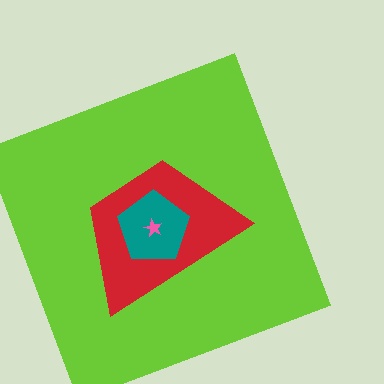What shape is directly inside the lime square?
The red trapezoid.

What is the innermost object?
The pink star.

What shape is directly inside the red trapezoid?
The teal pentagon.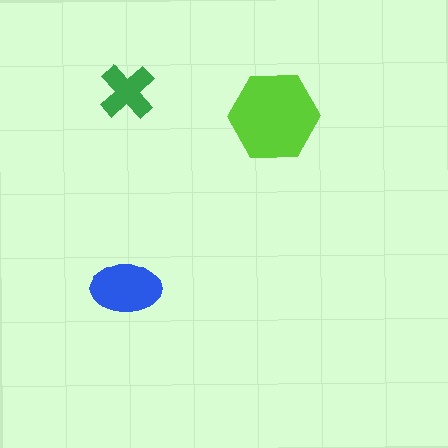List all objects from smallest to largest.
The green cross, the blue ellipse, the lime hexagon.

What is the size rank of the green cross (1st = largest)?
3rd.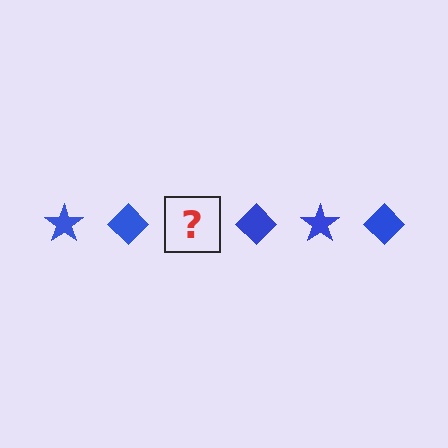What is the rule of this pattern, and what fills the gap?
The rule is that the pattern cycles through star, diamond shapes in blue. The gap should be filled with a blue star.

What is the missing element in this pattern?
The missing element is a blue star.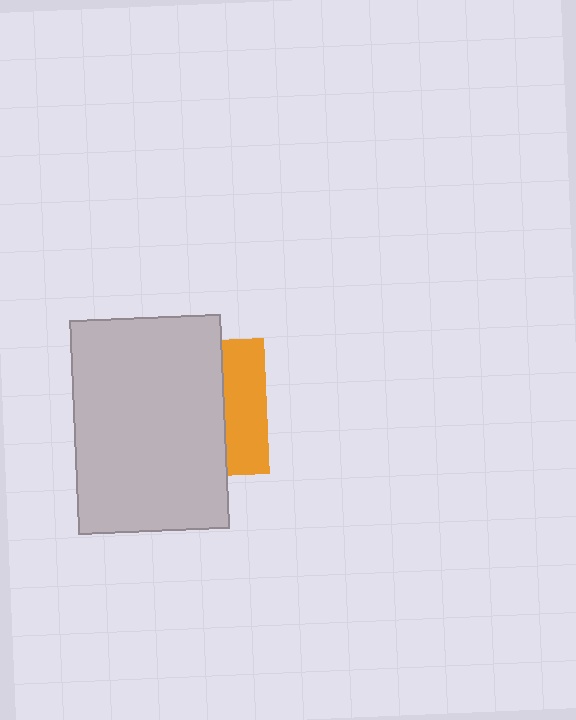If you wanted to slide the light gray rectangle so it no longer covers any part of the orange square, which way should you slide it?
Slide it left — that is the most direct way to separate the two shapes.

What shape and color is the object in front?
The object in front is a light gray rectangle.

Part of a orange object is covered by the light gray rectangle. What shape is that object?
It is a square.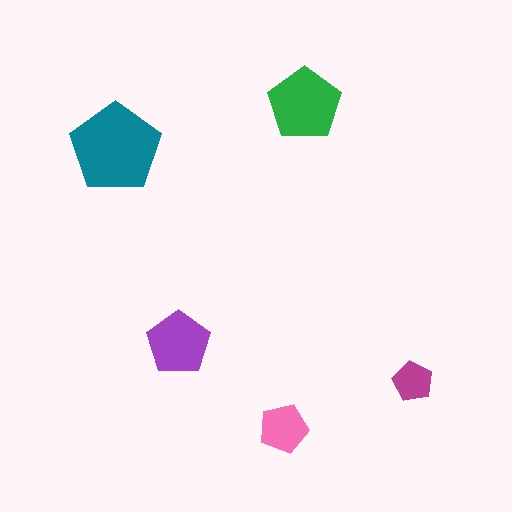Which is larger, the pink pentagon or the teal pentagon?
The teal one.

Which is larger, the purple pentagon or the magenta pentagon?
The purple one.